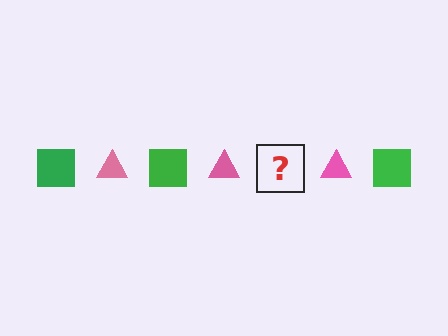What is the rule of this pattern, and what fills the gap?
The rule is that the pattern alternates between green square and pink triangle. The gap should be filled with a green square.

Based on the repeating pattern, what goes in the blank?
The blank should be a green square.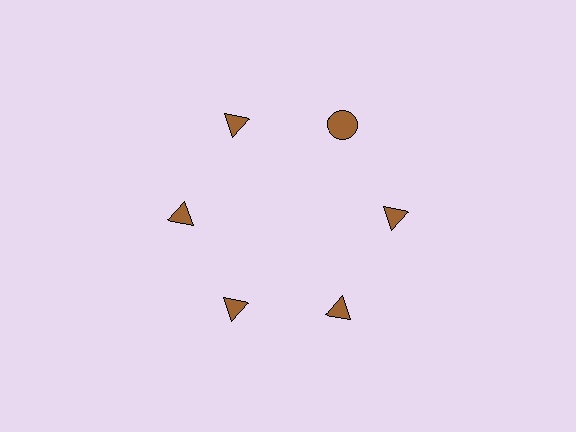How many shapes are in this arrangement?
There are 6 shapes arranged in a ring pattern.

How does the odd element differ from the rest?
It has a different shape: circle instead of triangle.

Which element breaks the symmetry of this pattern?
The brown circle at roughly the 1 o'clock position breaks the symmetry. All other shapes are brown triangles.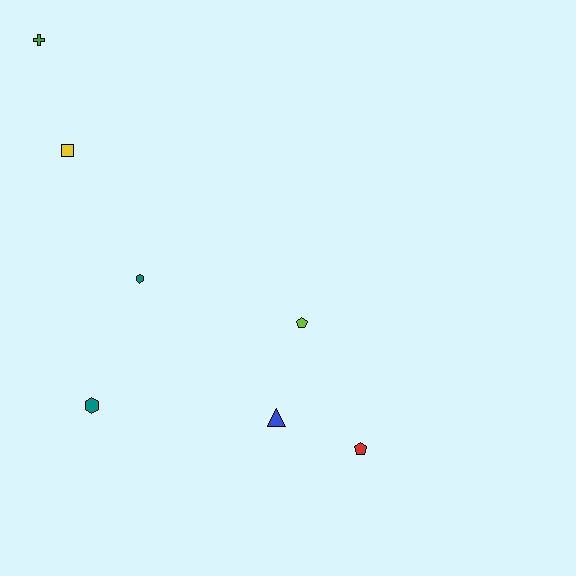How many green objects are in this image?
There is 1 green object.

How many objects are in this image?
There are 7 objects.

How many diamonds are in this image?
There are no diamonds.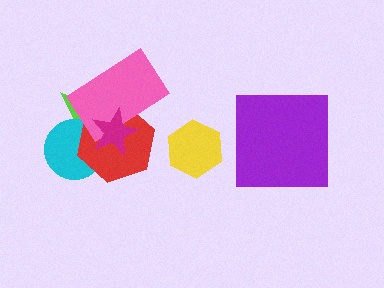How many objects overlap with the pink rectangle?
3 objects overlap with the pink rectangle.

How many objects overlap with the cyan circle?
3 objects overlap with the cyan circle.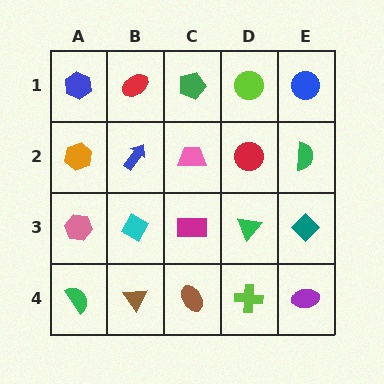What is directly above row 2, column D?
A lime circle.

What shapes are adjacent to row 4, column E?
A teal diamond (row 3, column E), a lime cross (row 4, column D).